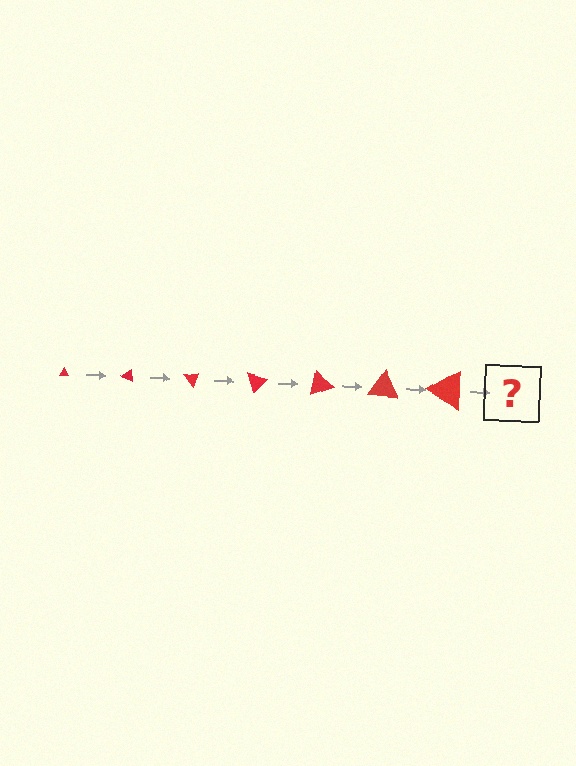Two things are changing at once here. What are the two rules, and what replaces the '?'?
The two rules are that the triangle grows larger each step and it rotates 25 degrees each step. The '?' should be a triangle, larger than the previous one and rotated 175 degrees from the start.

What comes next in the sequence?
The next element should be a triangle, larger than the previous one and rotated 175 degrees from the start.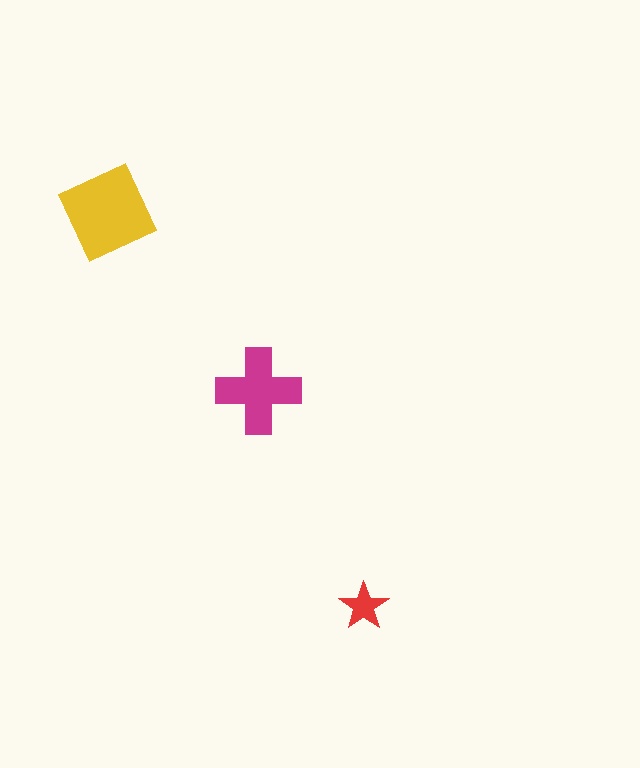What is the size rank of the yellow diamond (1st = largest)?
1st.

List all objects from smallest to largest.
The red star, the magenta cross, the yellow diamond.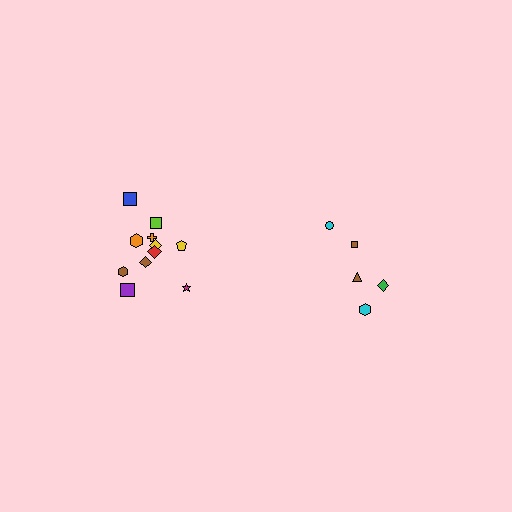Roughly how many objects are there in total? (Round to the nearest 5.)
Roughly 15 objects in total.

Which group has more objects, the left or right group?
The left group.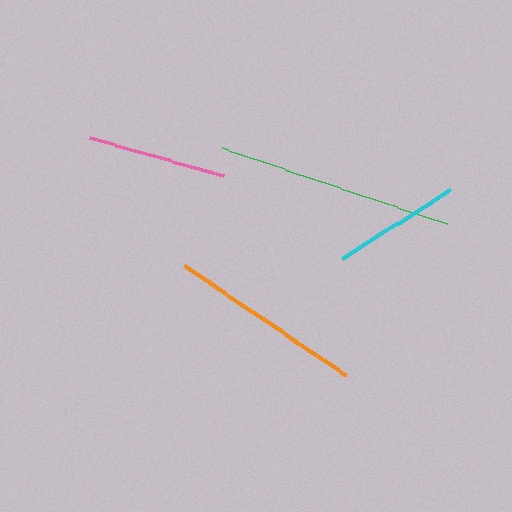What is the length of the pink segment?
The pink segment is approximately 141 pixels long.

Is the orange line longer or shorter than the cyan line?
The orange line is longer than the cyan line.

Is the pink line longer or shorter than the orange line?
The orange line is longer than the pink line.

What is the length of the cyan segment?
The cyan segment is approximately 128 pixels long.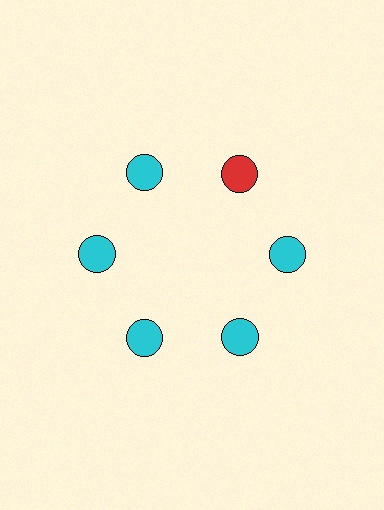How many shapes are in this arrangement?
There are 6 shapes arranged in a ring pattern.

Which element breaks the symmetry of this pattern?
The red circle at roughly the 1 o'clock position breaks the symmetry. All other shapes are cyan circles.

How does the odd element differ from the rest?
It has a different color: red instead of cyan.